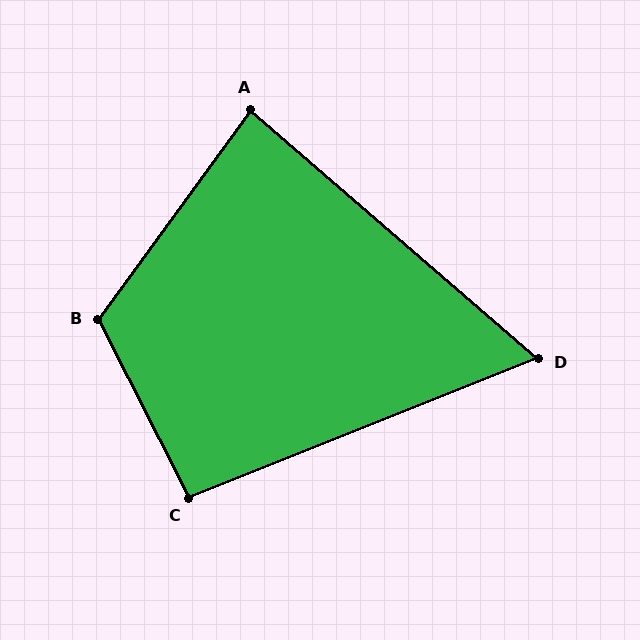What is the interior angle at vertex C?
Approximately 95 degrees (approximately right).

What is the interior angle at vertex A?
Approximately 85 degrees (approximately right).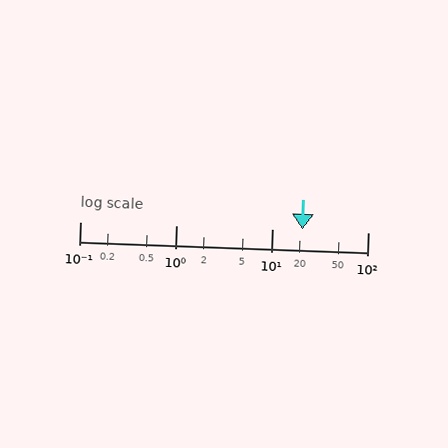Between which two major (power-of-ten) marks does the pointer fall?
The pointer is between 10 and 100.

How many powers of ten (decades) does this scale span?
The scale spans 3 decades, from 0.1 to 100.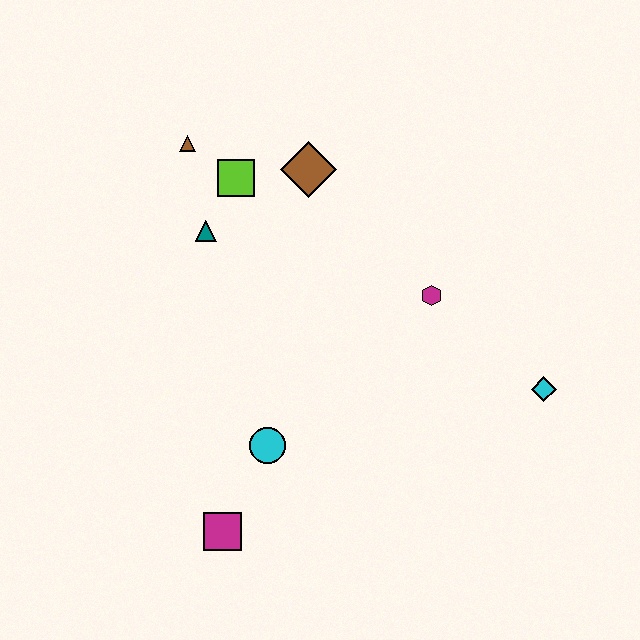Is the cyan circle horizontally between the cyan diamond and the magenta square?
Yes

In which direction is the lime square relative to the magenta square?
The lime square is above the magenta square.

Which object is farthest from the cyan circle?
The brown triangle is farthest from the cyan circle.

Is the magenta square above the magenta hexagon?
No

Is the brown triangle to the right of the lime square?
No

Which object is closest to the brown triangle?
The lime square is closest to the brown triangle.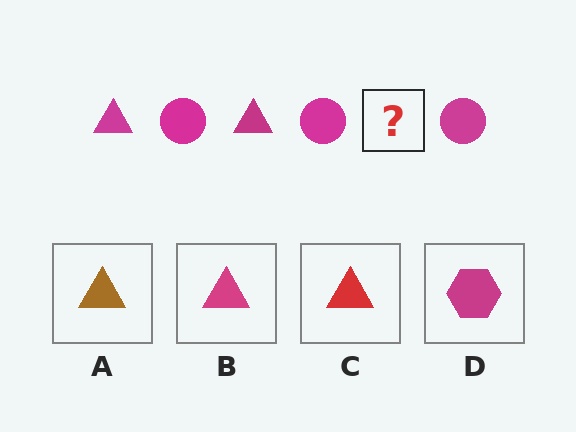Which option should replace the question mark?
Option B.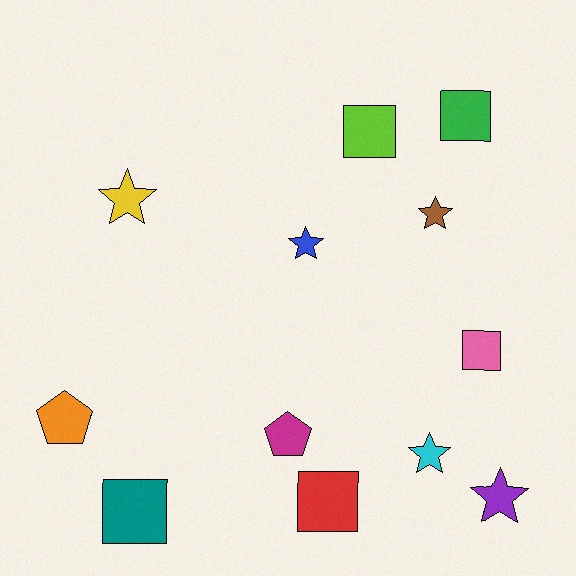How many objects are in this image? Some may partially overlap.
There are 12 objects.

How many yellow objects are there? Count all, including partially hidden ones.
There is 1 yellow object.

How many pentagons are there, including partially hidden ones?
There are 2 pentagons.